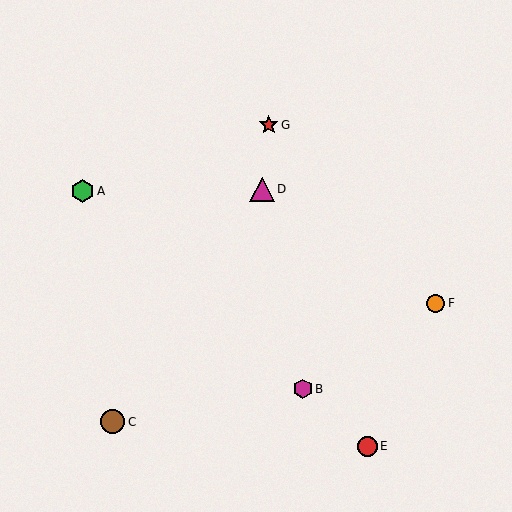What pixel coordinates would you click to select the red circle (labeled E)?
Click at (367, 446) to select the red circle E.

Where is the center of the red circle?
The center of the red circle is at (367, 446).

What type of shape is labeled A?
Shape A is a green hexagon.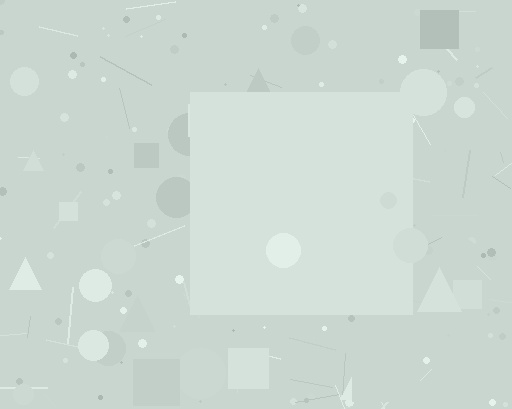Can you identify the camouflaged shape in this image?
The camouflaged shape is a square.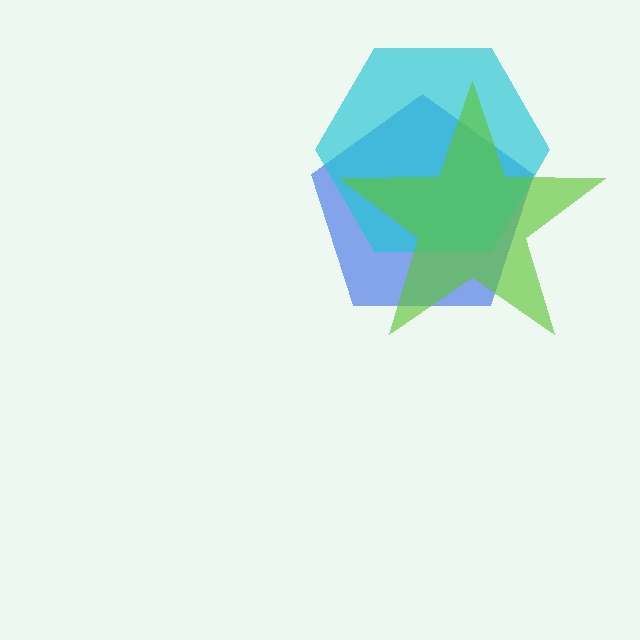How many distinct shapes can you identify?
There are 3 distinct shapes: a blue pentagon, a cyan hexagon, a lime star.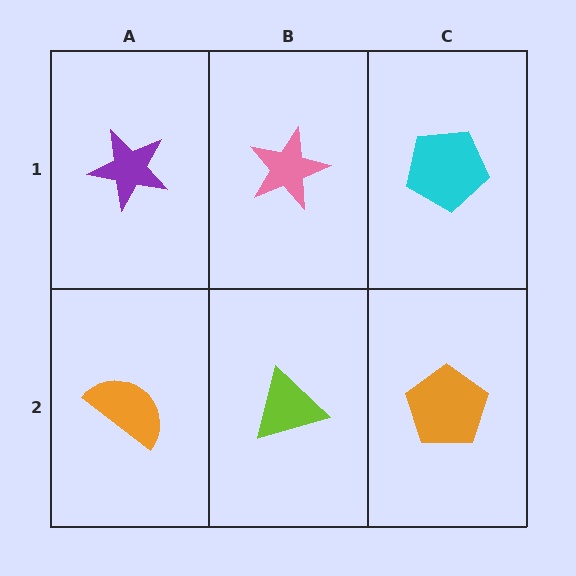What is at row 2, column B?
A lime triangle.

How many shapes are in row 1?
3 shapes.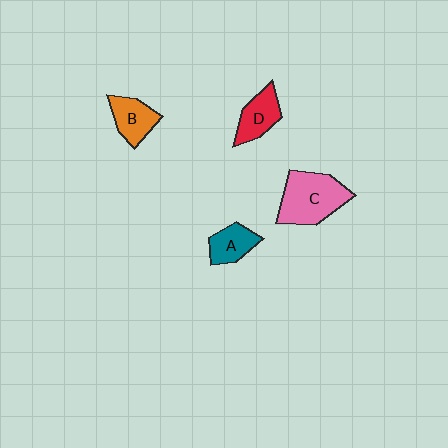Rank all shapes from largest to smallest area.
From largest to smallest: C (pink), B (orange), D (red), A (teal).